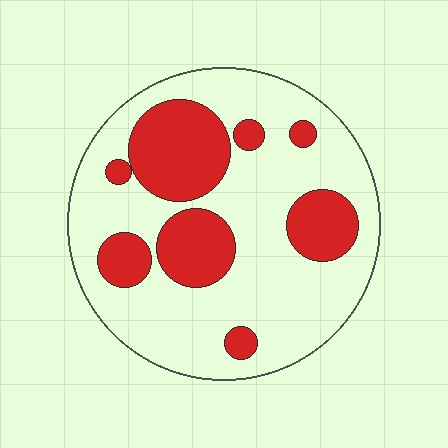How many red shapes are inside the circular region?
8.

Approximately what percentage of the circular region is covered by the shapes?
Approximately 30%.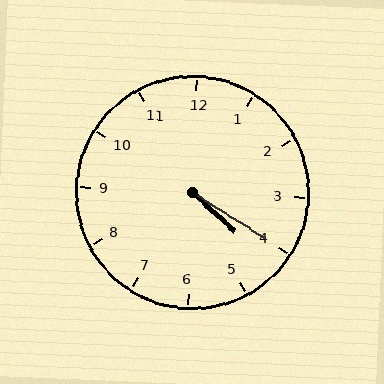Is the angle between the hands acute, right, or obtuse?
It is acute.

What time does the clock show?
4:20.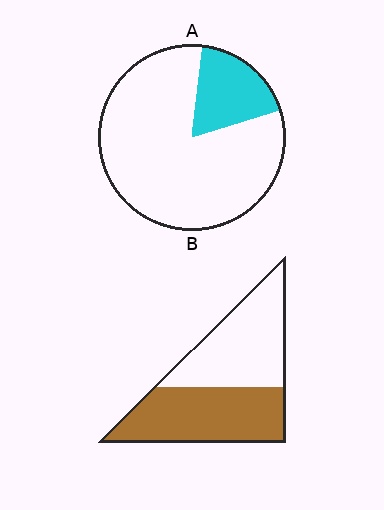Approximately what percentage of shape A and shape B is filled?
A is approximately 20% and B is approximately 50%.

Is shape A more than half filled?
No.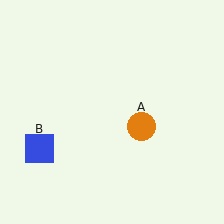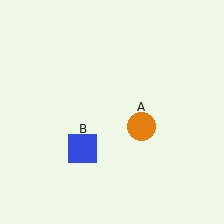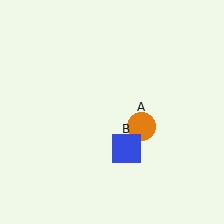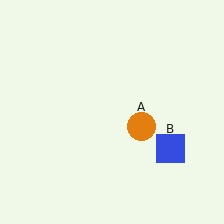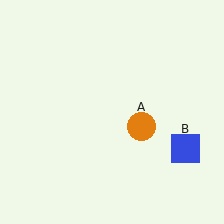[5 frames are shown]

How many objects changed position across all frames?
1 object changed position: blue square (object B).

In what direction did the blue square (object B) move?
The blue square (object B) moved right.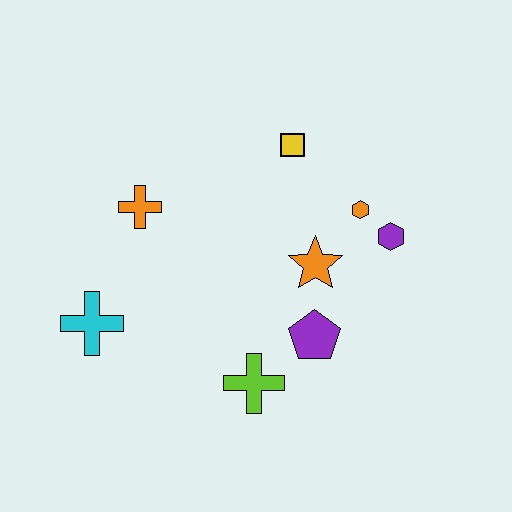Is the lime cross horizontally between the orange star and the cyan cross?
Yes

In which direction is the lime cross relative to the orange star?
The lime cross is below the orange star.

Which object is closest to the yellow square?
The orange hexagon is closest to the yellow square.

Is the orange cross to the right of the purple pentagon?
No